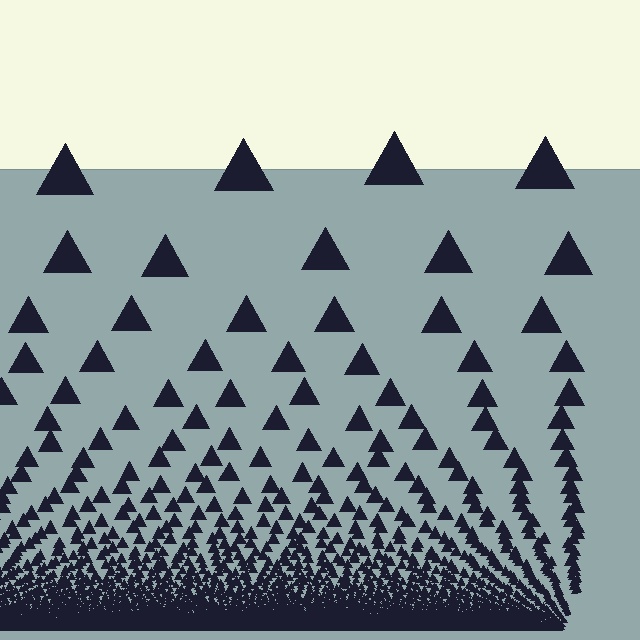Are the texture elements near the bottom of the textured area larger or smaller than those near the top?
Smaller. The gradient is inverted — elements near the bottom are smaller and denser.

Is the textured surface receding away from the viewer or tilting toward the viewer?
The surface appears to tilt toward the viewer. Texture elements get larger and sparser toward the top.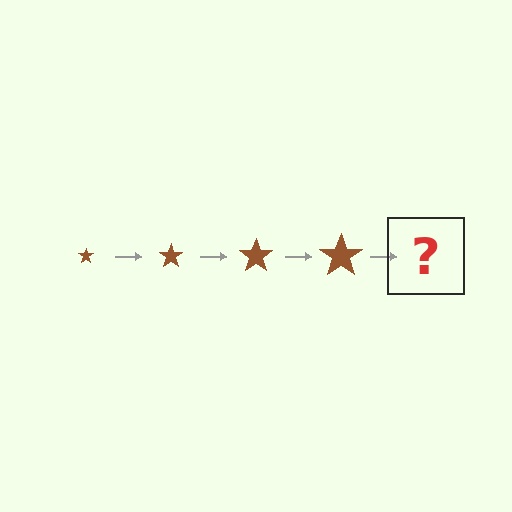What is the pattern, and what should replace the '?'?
The pattern is that the star gets progressively larger each step. The '?' should be a brown star, larger than the previous one.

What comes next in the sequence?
The next element should be a brown star, larger than the previous one.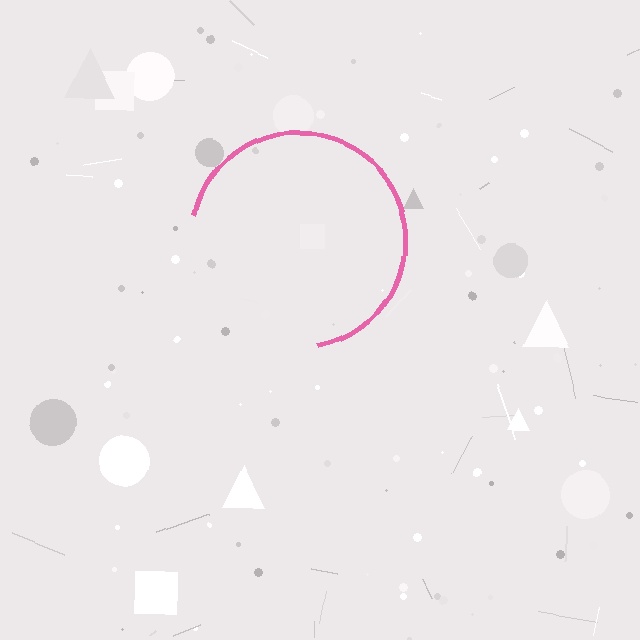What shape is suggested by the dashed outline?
The dashed outline suggests a circle.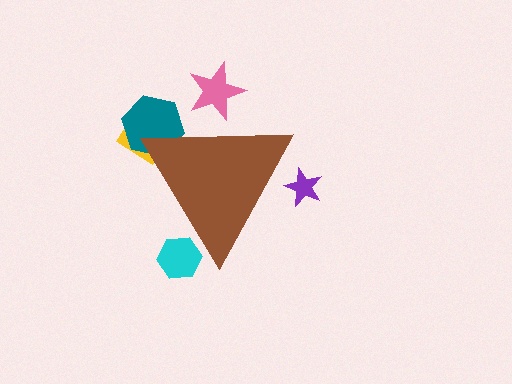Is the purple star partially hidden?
Yes, the purple star is partially hidden behind the brown triangle.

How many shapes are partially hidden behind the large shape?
5 shapes are partially hidden.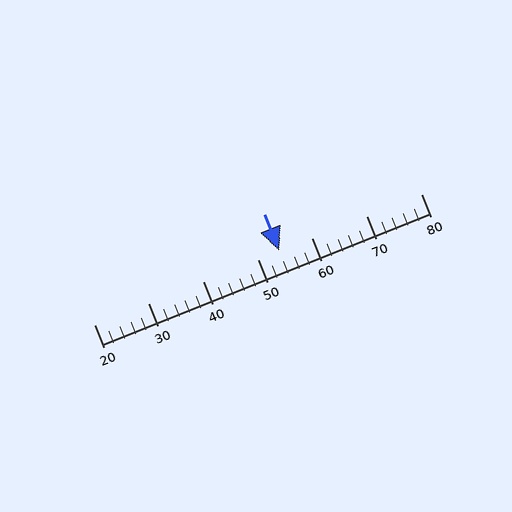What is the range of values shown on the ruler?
The ruler shows values from 20 to 80.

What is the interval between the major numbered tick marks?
The major tick marks are spaced 10 units apart.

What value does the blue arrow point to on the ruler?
The blue arrow points to approximately 54.